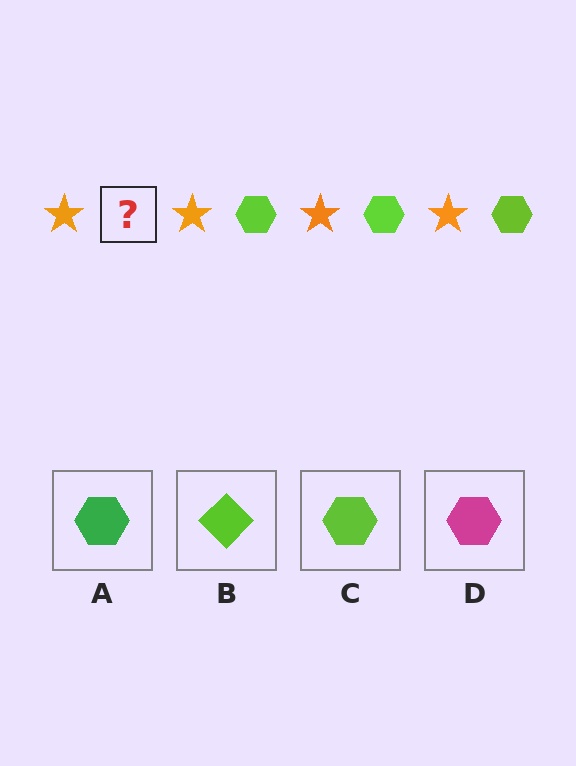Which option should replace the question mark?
Option C.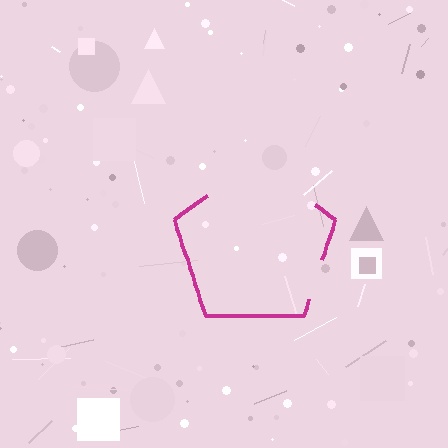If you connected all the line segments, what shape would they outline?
They would outline a pentagon.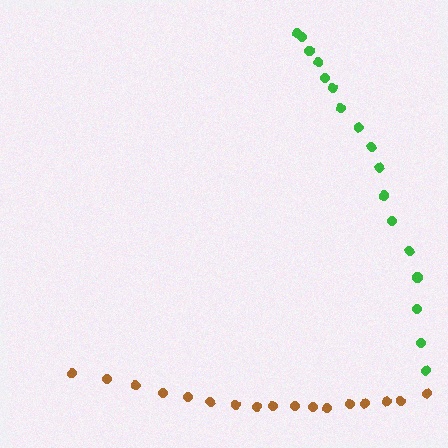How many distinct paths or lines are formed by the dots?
There are 2 distinct paths.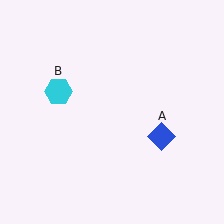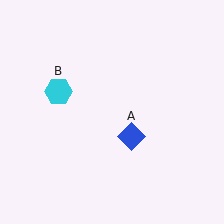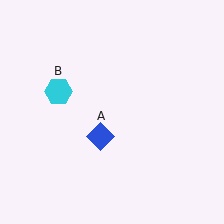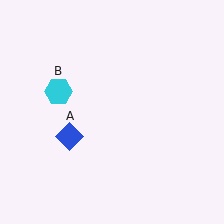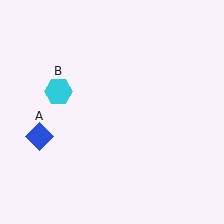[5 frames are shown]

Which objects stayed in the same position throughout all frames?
Cyan hexagon (object B) remained stationary.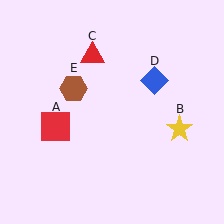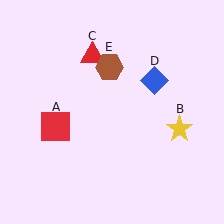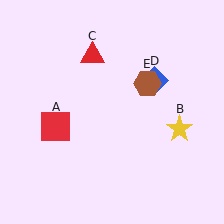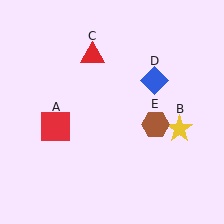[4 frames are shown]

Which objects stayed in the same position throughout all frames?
Red square (object A) and yellow star (object B) and red triangle (object C) and blue diamond (object D) remained stationary.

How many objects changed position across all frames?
1 object changed position: brown hexagon (object E).